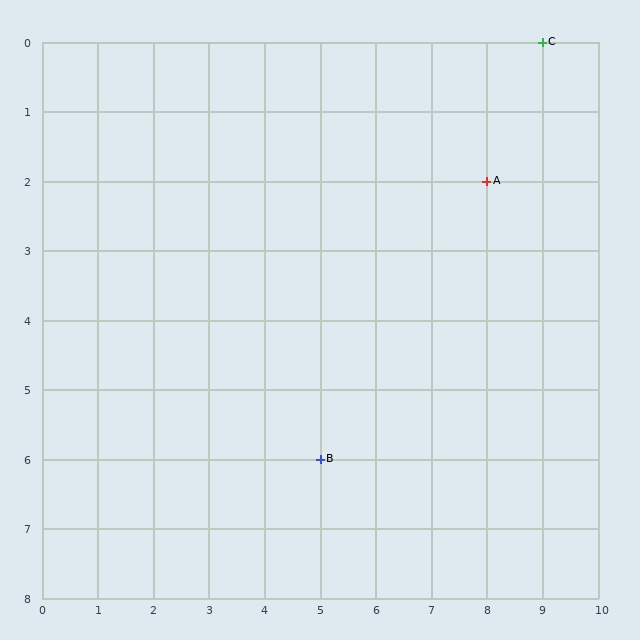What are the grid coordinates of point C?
Point C is at grid coordinates (9, 0).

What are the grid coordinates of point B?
Point B is at grid coordinates (5, 6).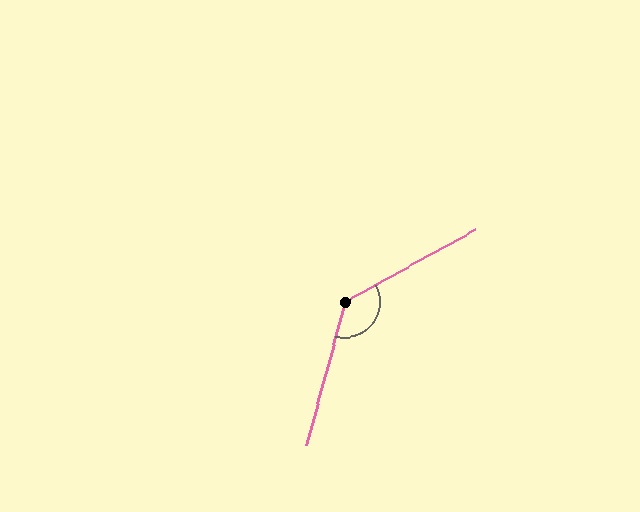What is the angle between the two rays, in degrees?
Approximately 134 degrees.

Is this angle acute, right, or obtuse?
It is obtuse.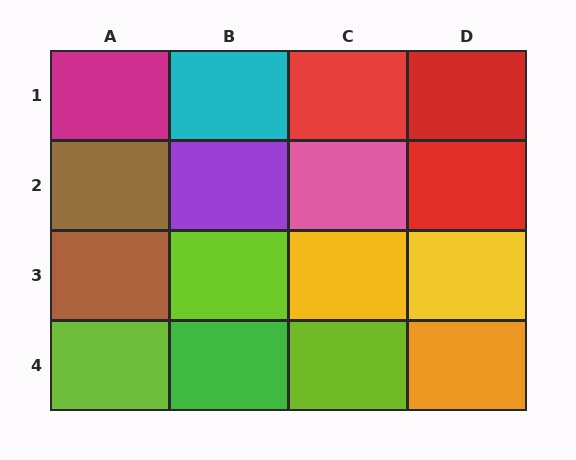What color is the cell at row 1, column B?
Cyan.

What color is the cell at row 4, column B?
Green.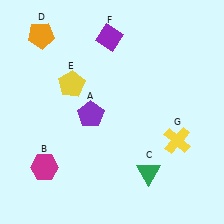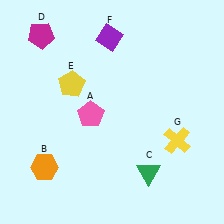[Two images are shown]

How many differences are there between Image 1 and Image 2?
There are 3 differences between the two images.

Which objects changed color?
A changed from purple to pink. B changed from magenta to orange. D changed from orange to magenta.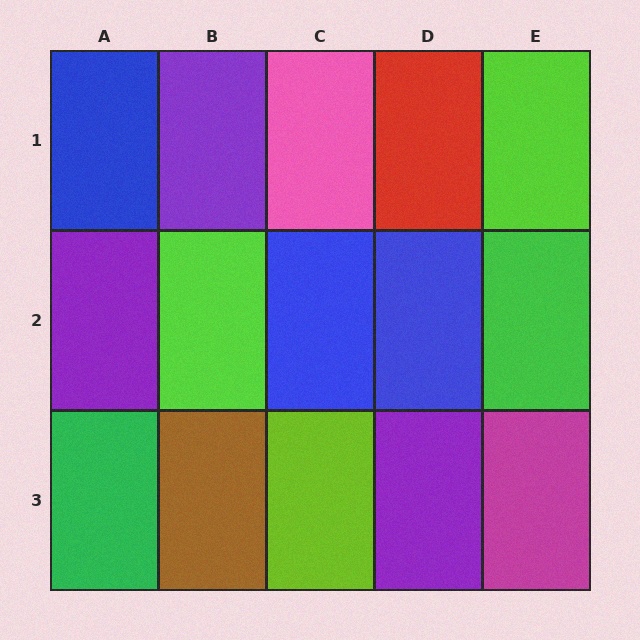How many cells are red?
1 cell is red.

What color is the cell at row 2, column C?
Blue.